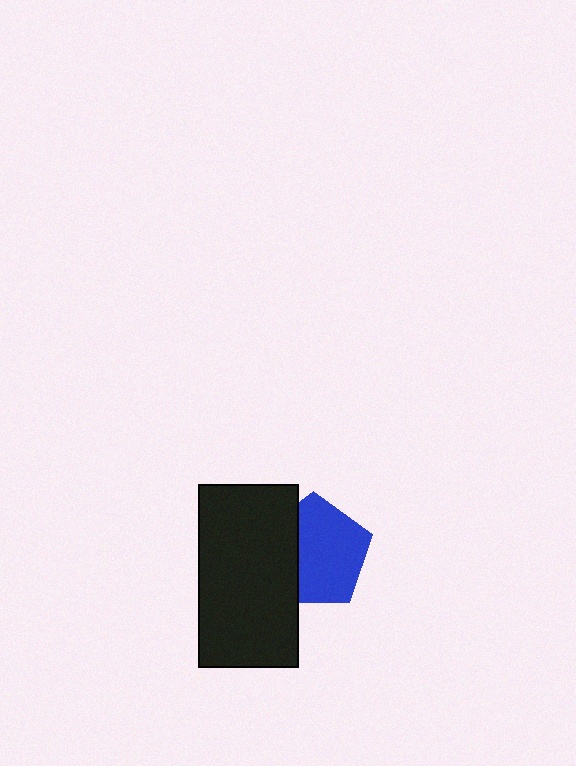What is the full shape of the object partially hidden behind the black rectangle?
The partially hidden object is a blue pentagon.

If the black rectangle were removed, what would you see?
You would see the complete blue pentagon.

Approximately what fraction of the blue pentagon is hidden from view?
Roughly 33% of the blue pentagon is hidden behind the black rectangle.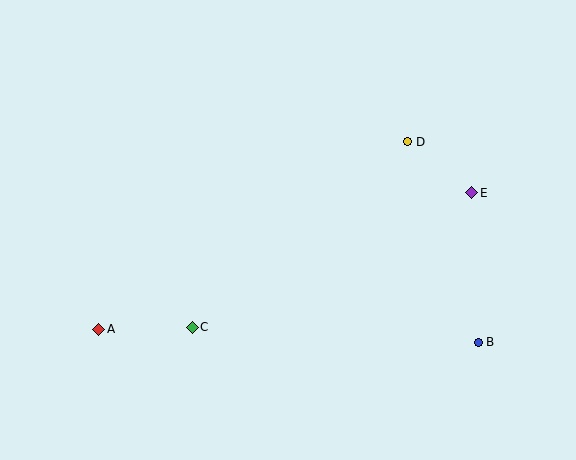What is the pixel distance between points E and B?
The distance between E and B is 150 pixels.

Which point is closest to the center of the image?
Point C at (192, 327) is closest to the center.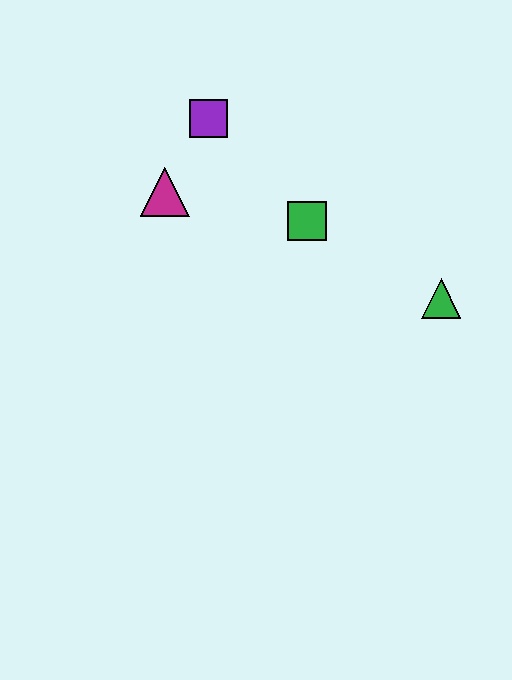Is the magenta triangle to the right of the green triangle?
No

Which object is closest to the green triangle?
The green square is closest to the green triangle.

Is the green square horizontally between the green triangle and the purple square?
Yes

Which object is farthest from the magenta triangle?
The green triangle is farthest from the magenta triangle.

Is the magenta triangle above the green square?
Yes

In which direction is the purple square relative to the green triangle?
The purple square is to the left of the green triangle.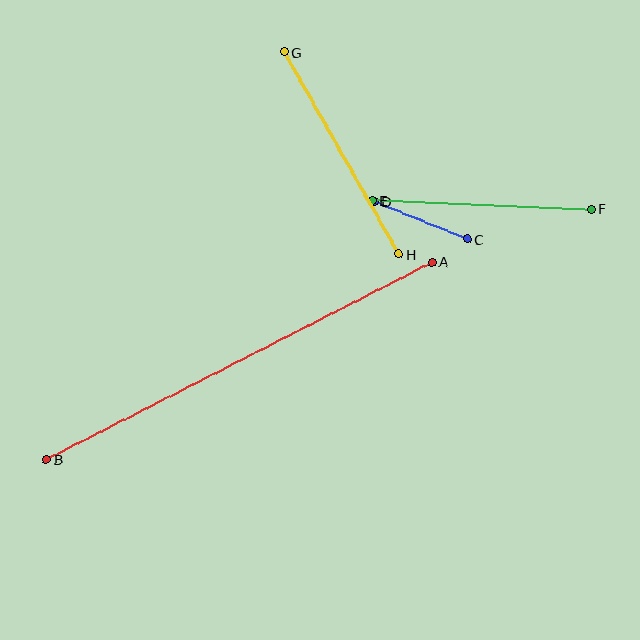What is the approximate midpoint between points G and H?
The midpoint is at approximately (341, 153) pixels.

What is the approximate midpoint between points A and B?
The midpoint is at approximately (239, 361) pixels.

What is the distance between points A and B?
The distance is approximately 433 pixels.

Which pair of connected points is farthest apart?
Points A and B are farthest apart.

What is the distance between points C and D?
The distance is approximately 100 pixels.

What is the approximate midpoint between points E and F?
The midpoint is at approximately (482, 205) pixels.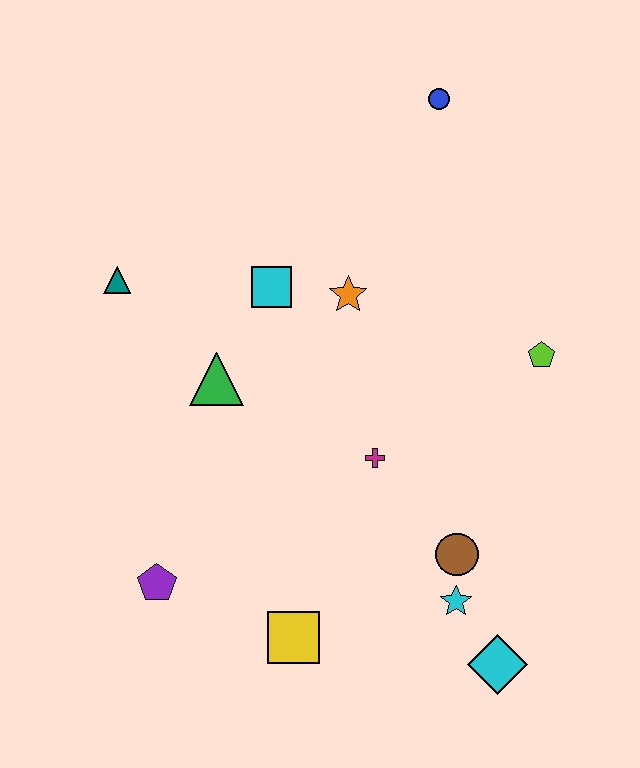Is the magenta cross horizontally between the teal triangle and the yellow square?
No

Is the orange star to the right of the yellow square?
Yes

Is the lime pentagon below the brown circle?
No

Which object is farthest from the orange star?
The cyan diamond is farthest from the orange star.